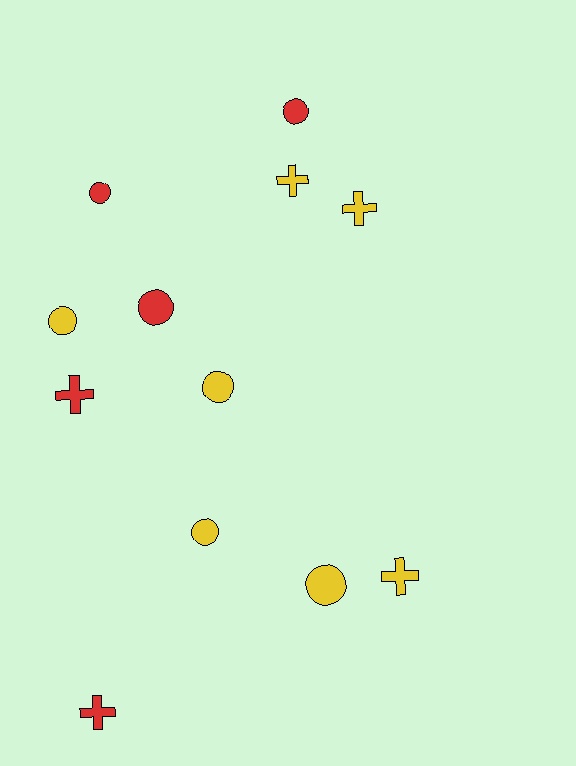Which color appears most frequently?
Yellow, with 7 objects.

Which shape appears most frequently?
Circle, with 7 objects.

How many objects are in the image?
There are 12 objects.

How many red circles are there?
There are 3 red circles.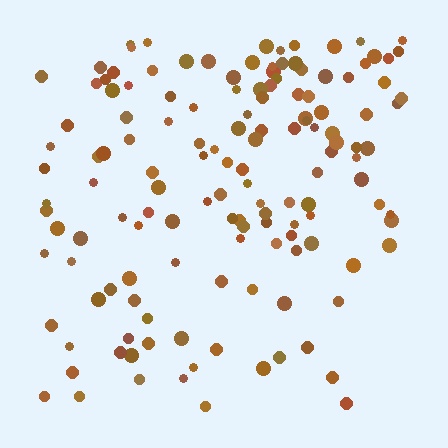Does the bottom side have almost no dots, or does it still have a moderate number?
Still a moderate number, just noticeably fewer than the top.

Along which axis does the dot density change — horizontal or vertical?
Vertical.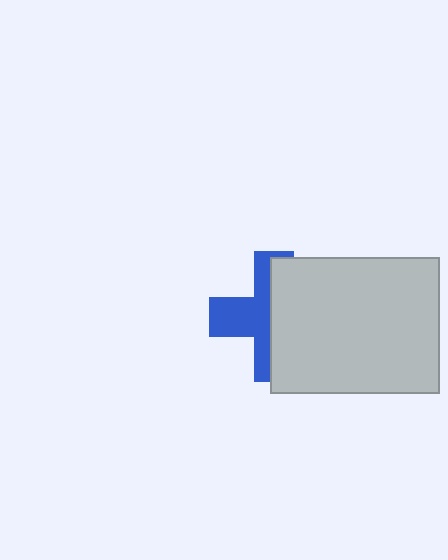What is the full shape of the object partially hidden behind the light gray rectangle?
The partially hidden object is a blue cross.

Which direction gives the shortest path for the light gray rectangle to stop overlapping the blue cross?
Moving right gives the shortest separation.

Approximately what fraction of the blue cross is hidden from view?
Roughly 55% of the blue cross is hidden behind the light gray rectangle.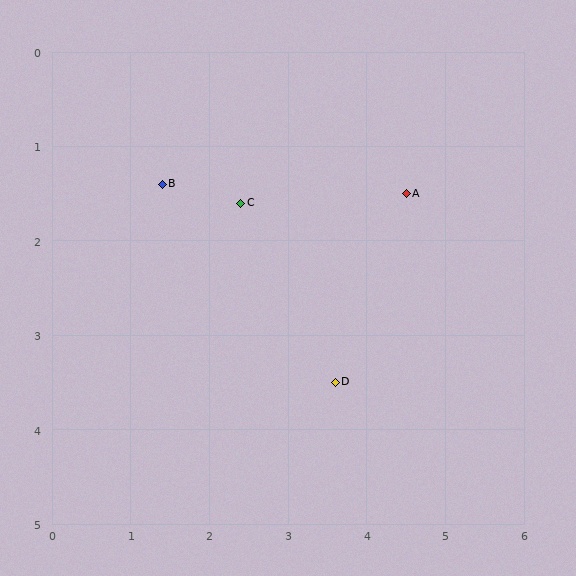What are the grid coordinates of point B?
Point B is at approximately (1.4, 1.4).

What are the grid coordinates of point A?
Point A is at approximately (4.5, 1.5).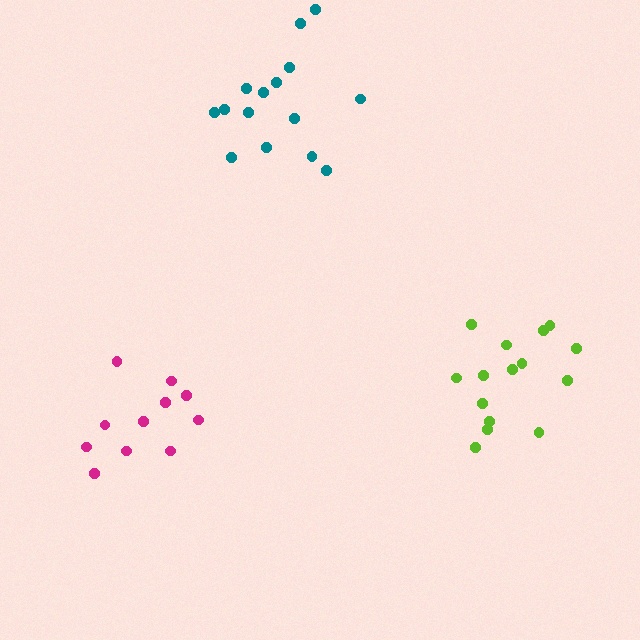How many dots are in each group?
Group 1: 11 dots, Group 2: 15 dots, Group 3: 15 dots (41 total).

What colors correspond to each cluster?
The clusters are colored: magenta, teal, lime.